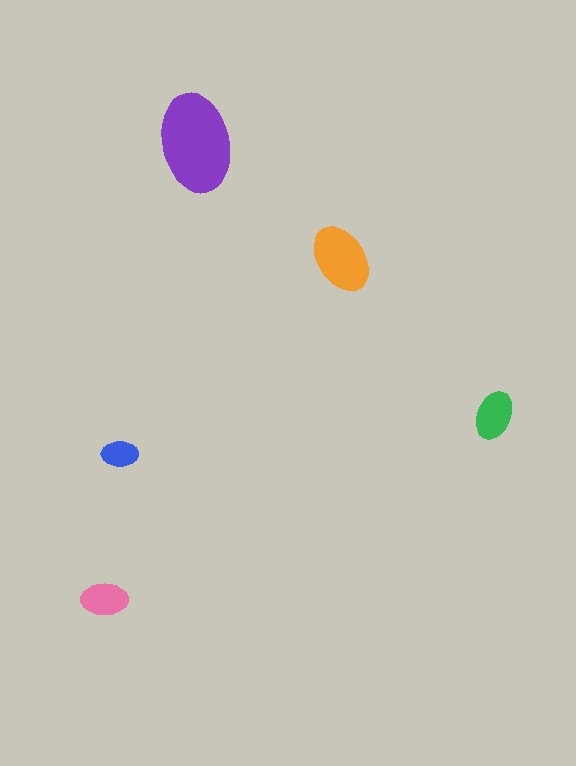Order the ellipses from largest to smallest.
the purple one, the orange one, the green one, the pink one, the blue one.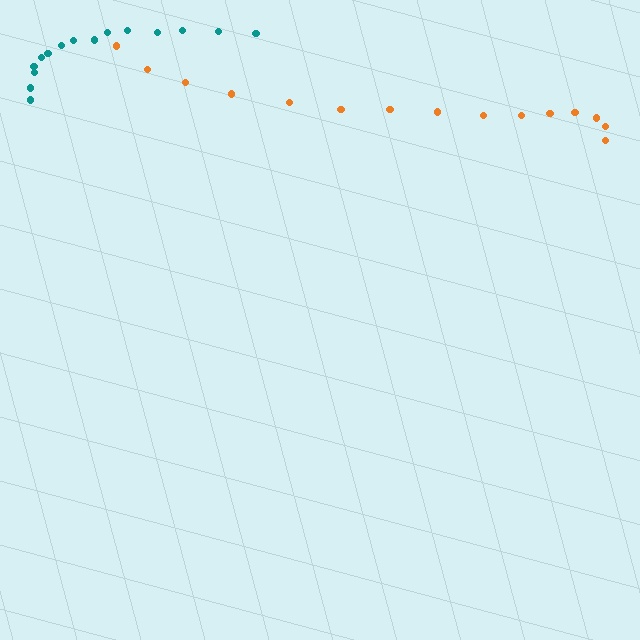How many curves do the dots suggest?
There are 2 distinct paths.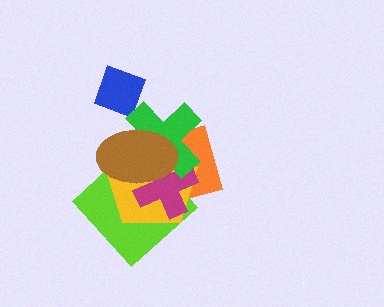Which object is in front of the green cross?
The brown ellipse is in front of the green cross.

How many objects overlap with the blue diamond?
0 objects overlap with the blue diamond.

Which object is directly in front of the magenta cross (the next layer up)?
The green cross is directly in front of the magenta cross.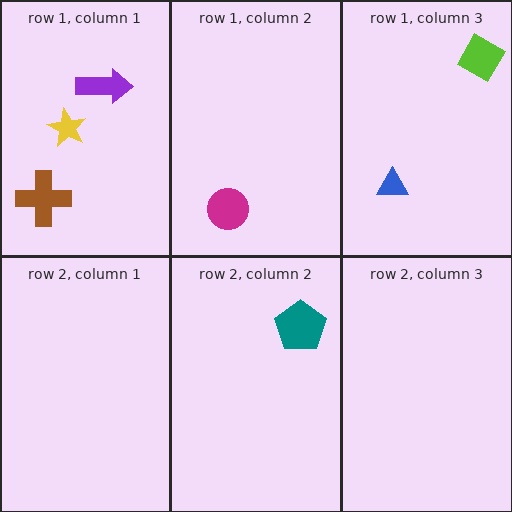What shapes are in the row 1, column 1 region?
The brown cross, the yellow star, the purple arrow.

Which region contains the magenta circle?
The row 1, column 2 region.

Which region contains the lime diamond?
The row 1, column 3 region.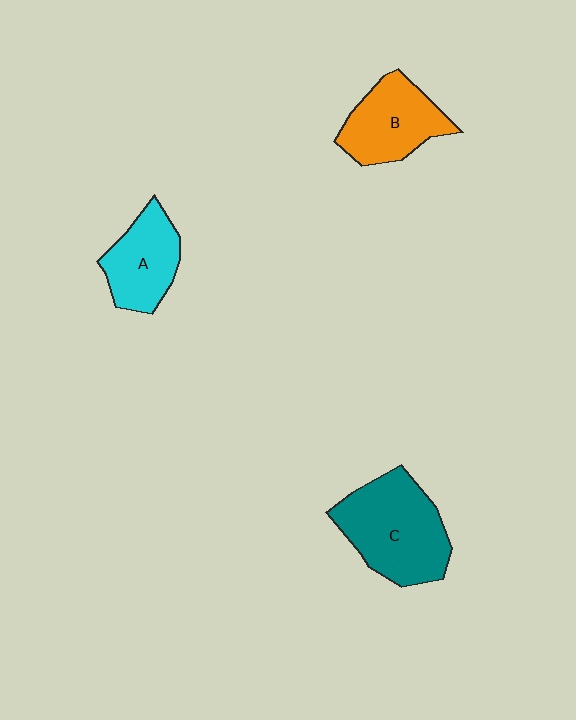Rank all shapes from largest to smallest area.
From largest to smallest: C (teal), B (orange), A (cyan).